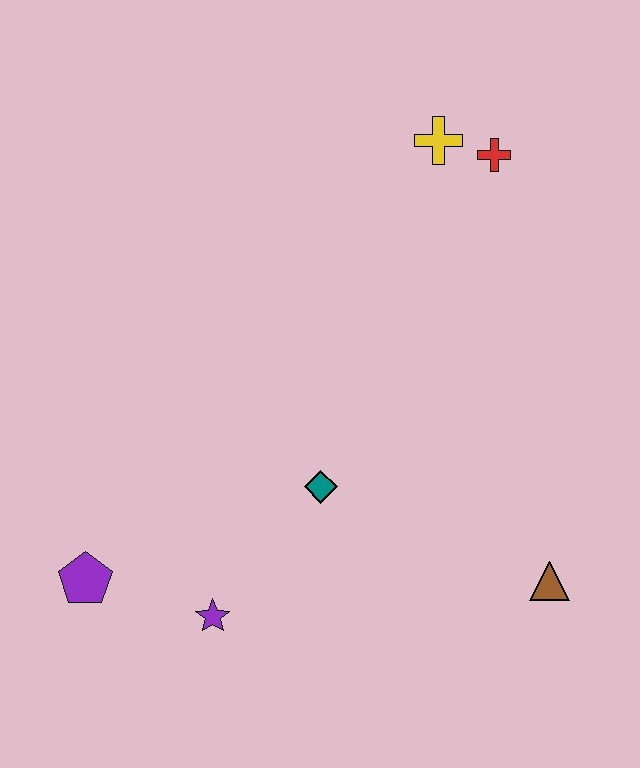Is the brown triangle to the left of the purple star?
No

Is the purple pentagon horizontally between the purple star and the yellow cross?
No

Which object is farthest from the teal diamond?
The red cross is farthest from the teal diamond.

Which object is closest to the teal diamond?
The purple star is closest to the teal diamond.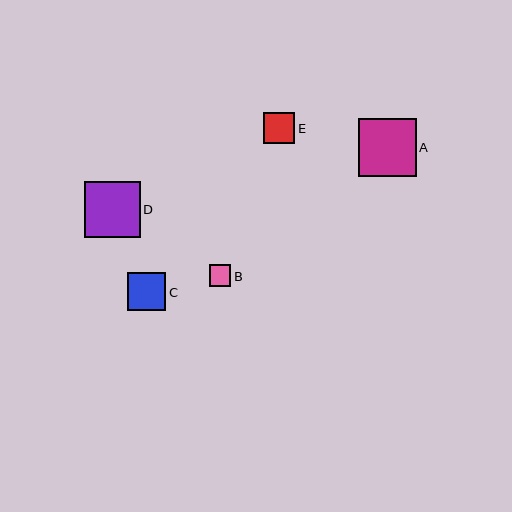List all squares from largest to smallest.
From largest to smallest: A, D, C, E, B.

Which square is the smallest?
Square B is the smallest with a size of approximately 22 pixels.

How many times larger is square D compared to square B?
Square D is approximately 2.6 times the size of square B.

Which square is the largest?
Square A is the largest with a size of approximately 58 pixels.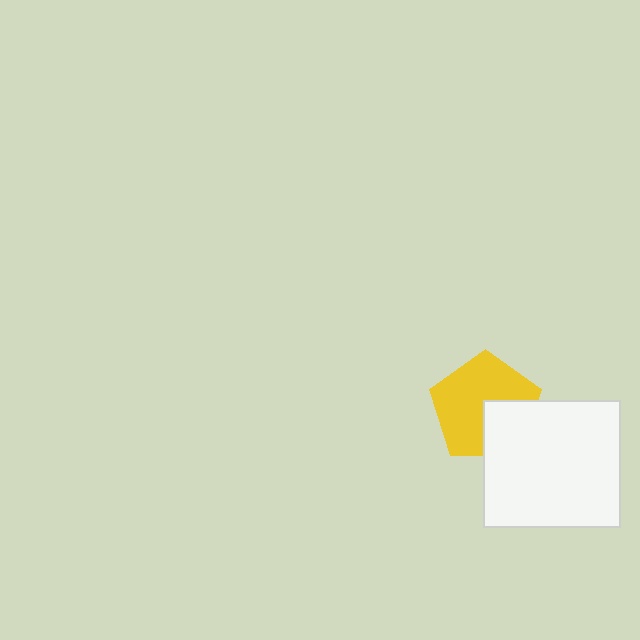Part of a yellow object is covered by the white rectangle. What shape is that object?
It is a pentagon.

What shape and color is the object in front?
The object in front is a white rectangle.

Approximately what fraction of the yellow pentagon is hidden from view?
Roughly 31% of the yellow pentagon is hidden behind the white rectangle.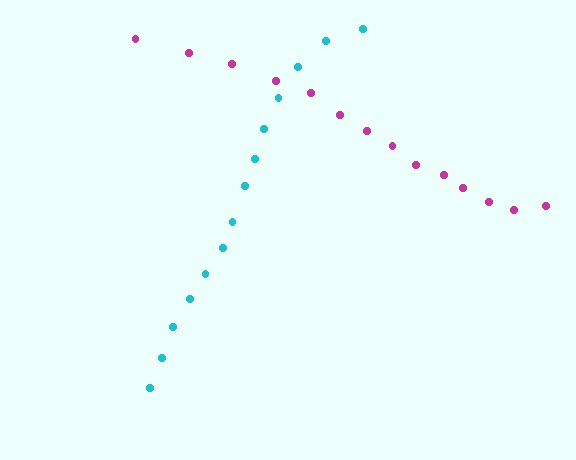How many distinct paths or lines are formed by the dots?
There are 2 distinct paths.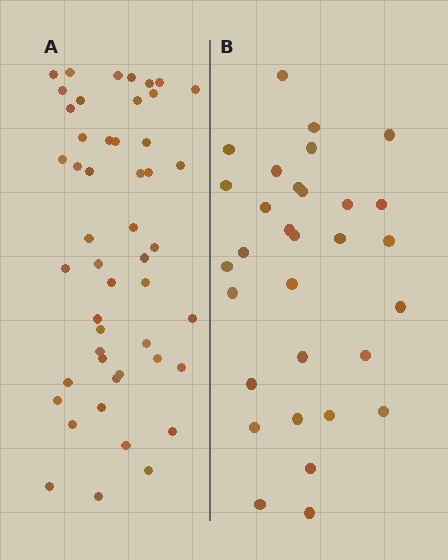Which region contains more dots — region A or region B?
Region A (the left region) has more dots.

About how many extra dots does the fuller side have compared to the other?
Region A has approximately 20 more dots than region B.